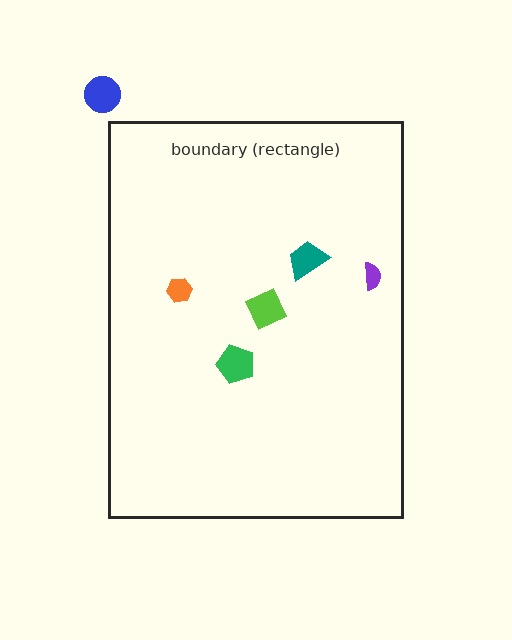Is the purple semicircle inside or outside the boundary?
Inside.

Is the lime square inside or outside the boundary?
Inside.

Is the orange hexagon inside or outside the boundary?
Inside.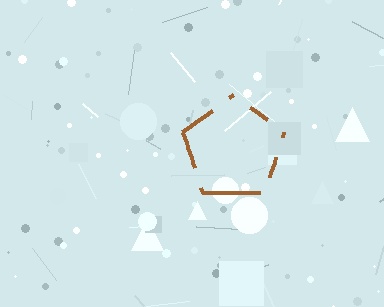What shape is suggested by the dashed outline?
The dashed outline suggests a pentagon.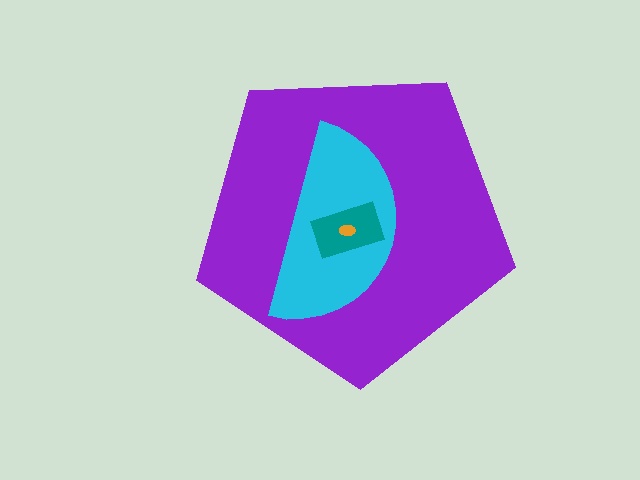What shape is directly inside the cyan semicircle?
The teal rectangle.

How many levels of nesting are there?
4.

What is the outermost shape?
The purple pentagon.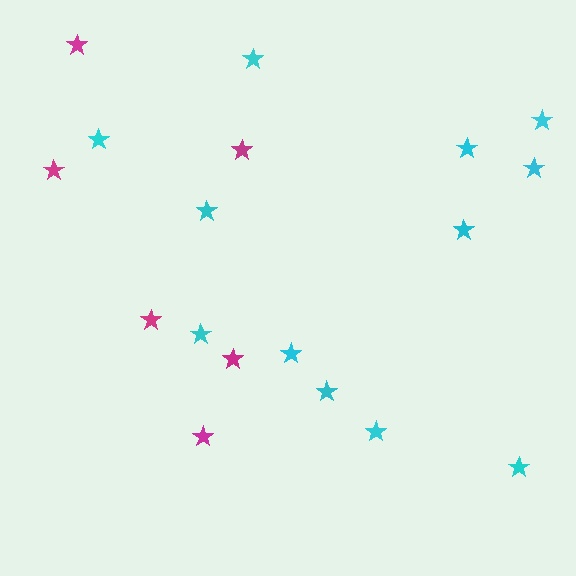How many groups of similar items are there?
There are 2 groups: one group of magenta stars (6) and one group of cyan stars (12).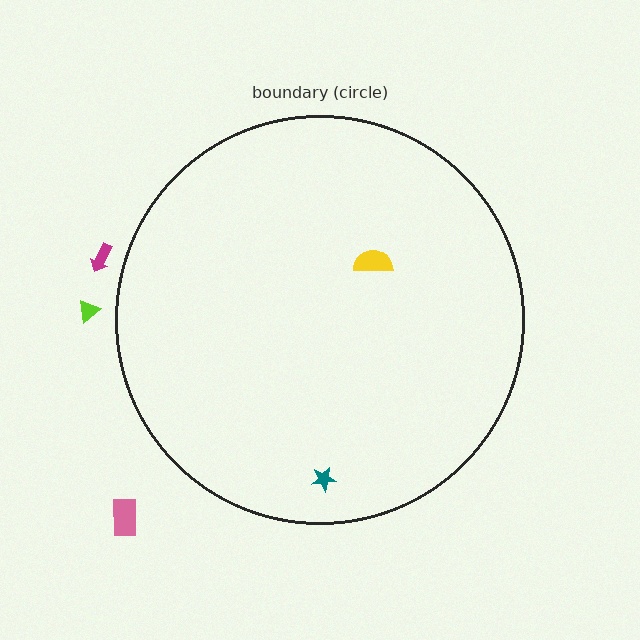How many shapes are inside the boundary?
2 inside, 3 outside.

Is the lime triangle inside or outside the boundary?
Outside.